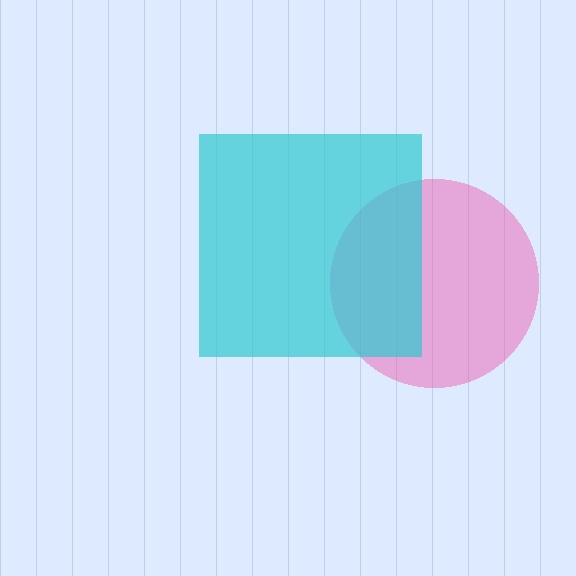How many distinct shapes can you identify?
There are 2 distinct shapes: a pink circle, a cyan square.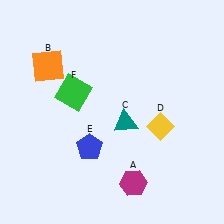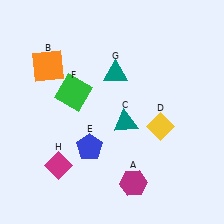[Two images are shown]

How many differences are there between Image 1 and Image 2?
There are 2 differences between the two images.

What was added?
A teal triangle (G), a magenta diamond (H) were added in Image 2.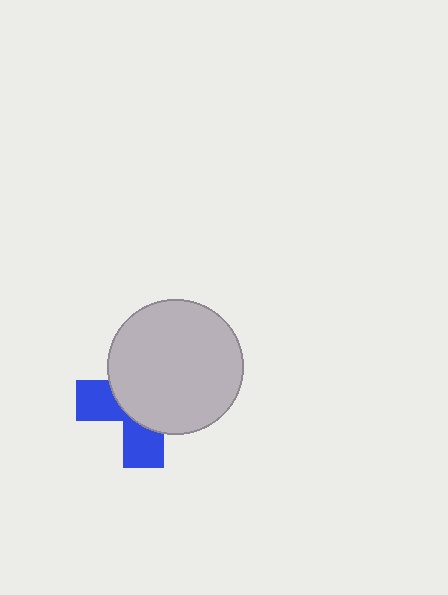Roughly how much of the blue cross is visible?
A small part of it is visible (roughly 36%).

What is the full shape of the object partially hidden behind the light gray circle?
The partially hidden object is a blue cross.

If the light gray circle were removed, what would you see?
You would see the complete blue cross.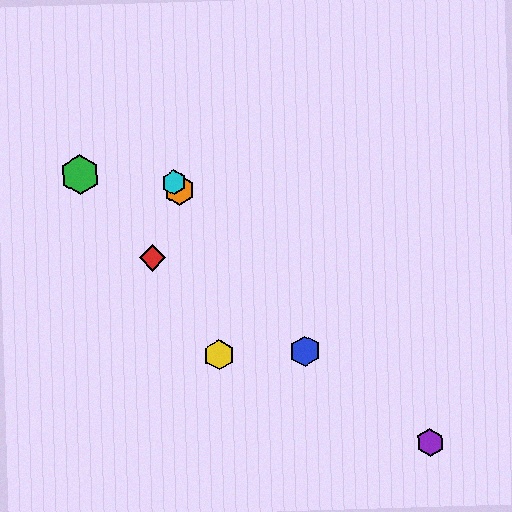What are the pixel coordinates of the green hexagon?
The green hexagon is at (80, 174).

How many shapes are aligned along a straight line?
3 shapes (the blue hexagon, the orange hexagon, the cyan hexagon) are aligned along a straight line.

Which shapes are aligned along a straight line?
The blue hexagon, the orange hexagon, the cyan hexagon are aligned along a straight line.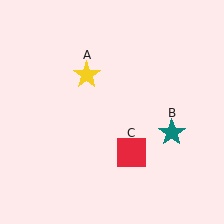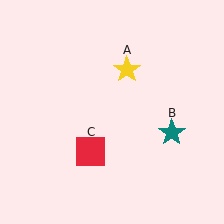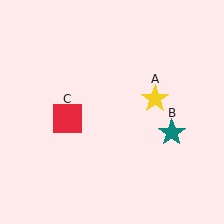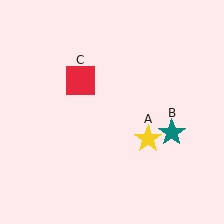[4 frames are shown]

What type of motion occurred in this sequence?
The yellow star (object A), red square (object C) rotated clockwise around the center of the scene.